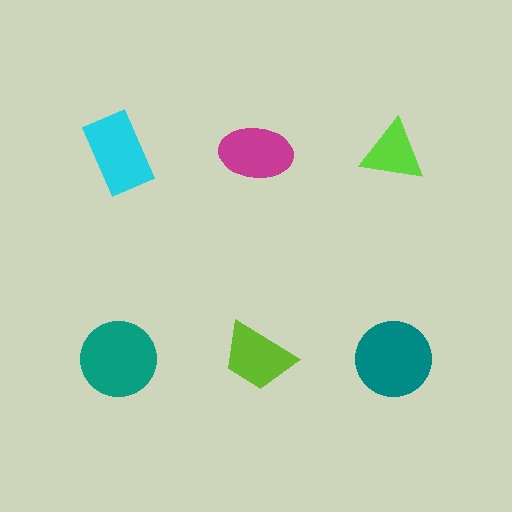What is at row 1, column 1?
A cyan rectangle.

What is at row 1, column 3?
A lime triangle.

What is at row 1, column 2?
A magenta ellipse.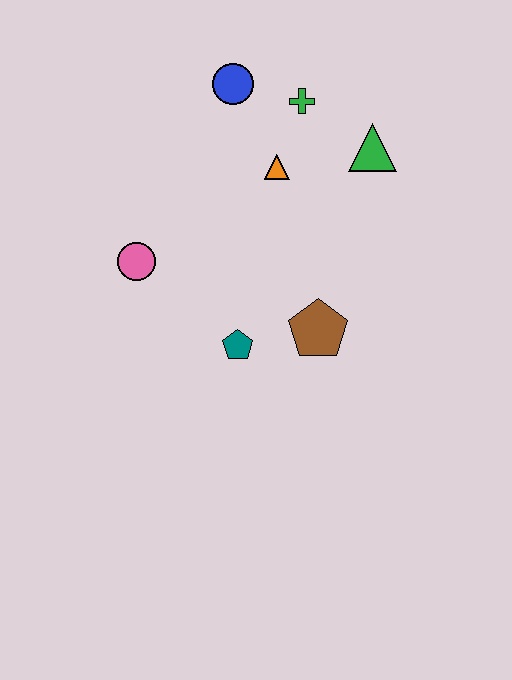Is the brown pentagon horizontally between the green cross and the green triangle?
Yes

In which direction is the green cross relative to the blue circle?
The green cross is to the right of the blue circle.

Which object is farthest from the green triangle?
The pink circle is farthest from the green triangle.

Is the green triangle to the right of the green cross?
Yes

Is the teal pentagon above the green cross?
No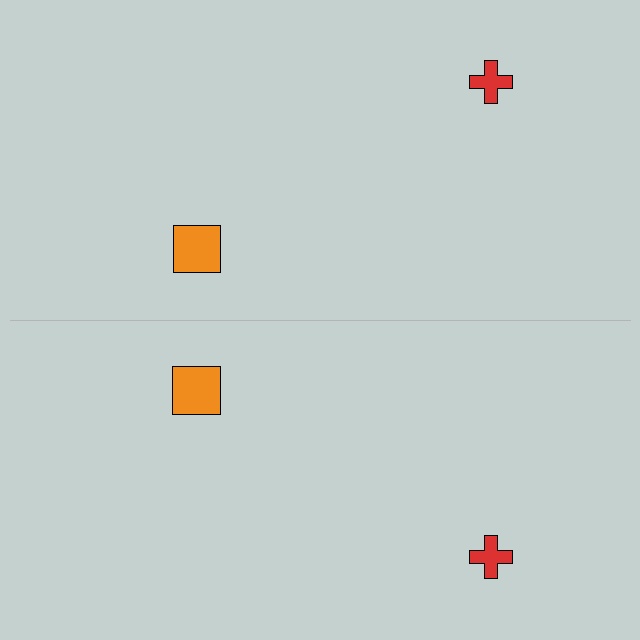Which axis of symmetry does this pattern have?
The pattern has a horizontal axis of symmetry running through the center of the image.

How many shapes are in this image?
There are 4 shapes in this image.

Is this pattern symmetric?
Yes, this pattern has bilateral (reflection) symmetry.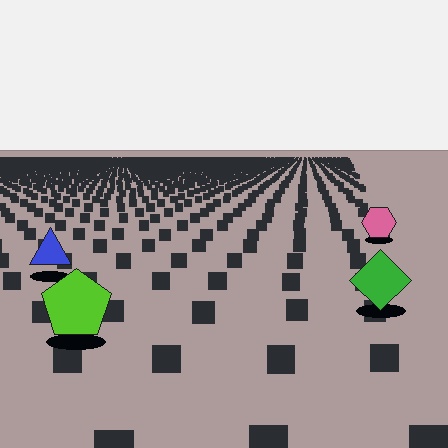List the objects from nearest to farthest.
From nearest to farthest: the lime pentagon, the green diamond, the blue triangle, the pink hexagon.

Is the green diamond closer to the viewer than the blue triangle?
Yes. The green diamond is closer — you can tell from the texture gradient: the ground texture is coarser near it.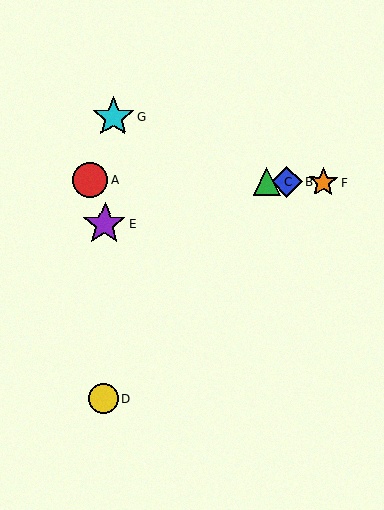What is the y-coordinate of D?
Object D is at y≈399.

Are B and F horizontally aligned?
Yes, both are at y≈182.